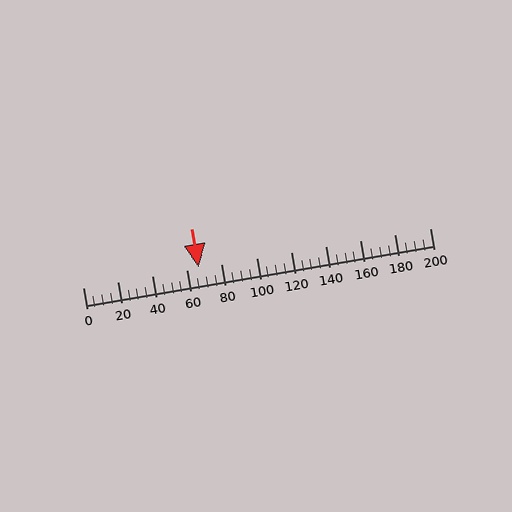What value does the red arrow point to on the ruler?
The red arrow points to approximately 67.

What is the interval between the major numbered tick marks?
The major tick marks are spaced 20 units apart.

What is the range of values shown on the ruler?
The ruler shows values from 0 to 200.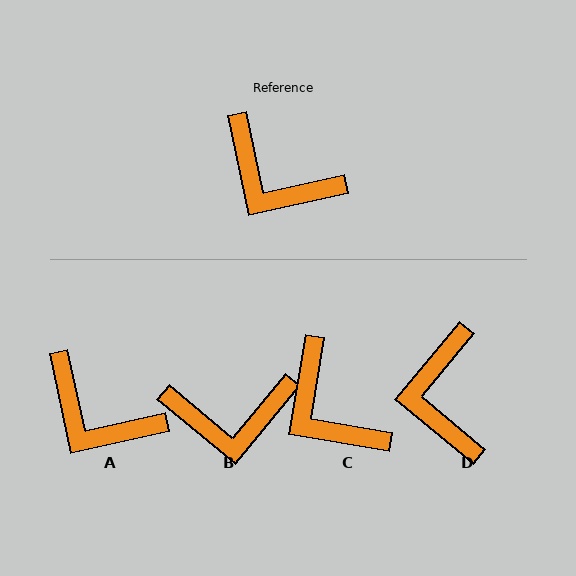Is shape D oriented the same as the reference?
No, it is off by about 52 degrees.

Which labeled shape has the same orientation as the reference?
A.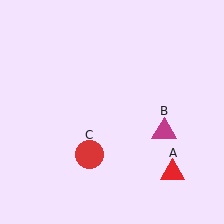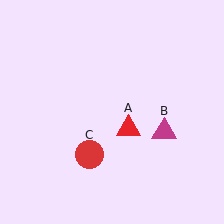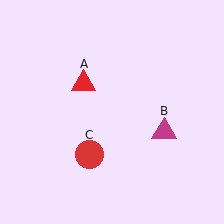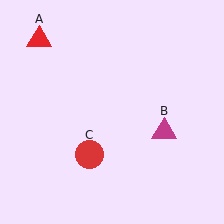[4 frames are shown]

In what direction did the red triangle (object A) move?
The red triangle (object A) moved up and to the left.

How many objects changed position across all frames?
1 object changed position: red triangle (object A).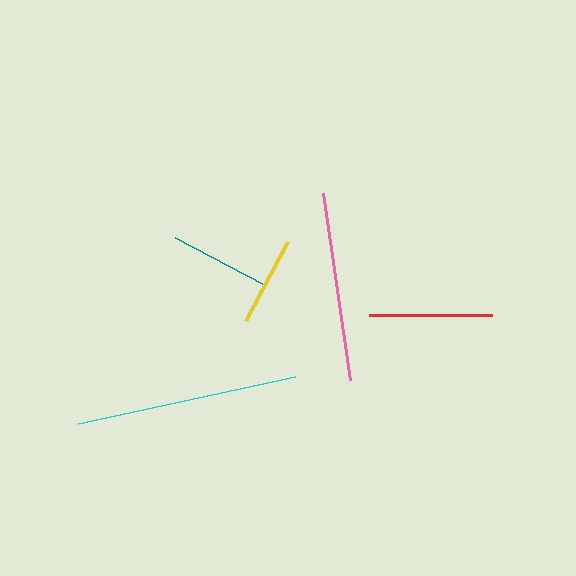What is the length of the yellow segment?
The yellow segment is approximately 90 pixels long.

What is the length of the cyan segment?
The cyan segment is approximately 222 pixels long.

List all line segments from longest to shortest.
From longest to shortest: cyan, pink, red, teal, yellow.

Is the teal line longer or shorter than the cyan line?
The cyan line is longer than the teal line.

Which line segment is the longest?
The cyan line is the longest at approximately 222 pixels.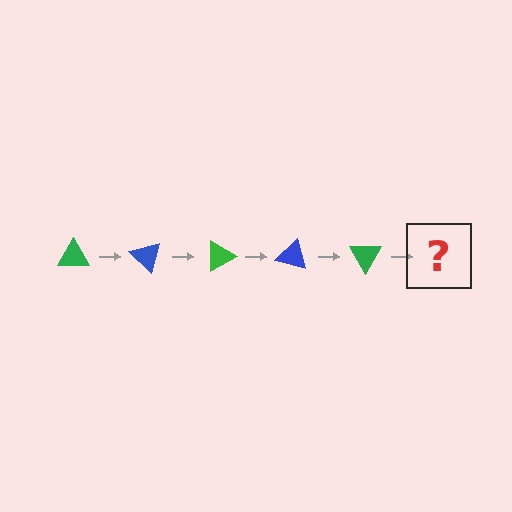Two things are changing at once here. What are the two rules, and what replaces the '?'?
The two rules are that it rotates 45 degrees each step and the color cycles through green and blue. The '?' should be a blue triangle, rotated 225 degrees from the start.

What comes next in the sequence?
The next element should be a blue triangle, rotated 225 degrees from the start.